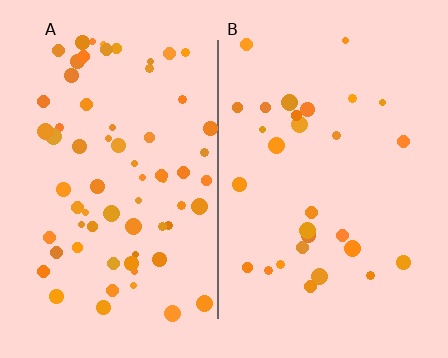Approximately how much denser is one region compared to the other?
Approximately 2.3× — region A over region B.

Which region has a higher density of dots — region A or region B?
A (the left).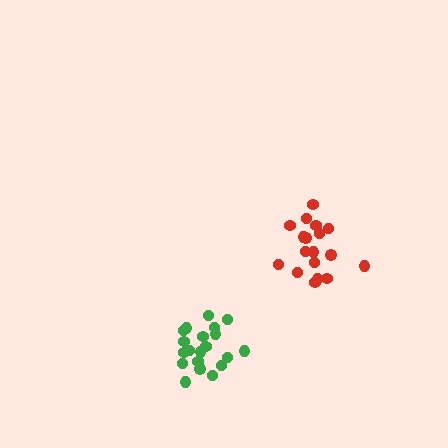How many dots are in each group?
Group 1: 20 dots, Group 2: 18 dots (38 total).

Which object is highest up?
The red cluster is topmost.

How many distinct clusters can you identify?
There are 2 distinct clusters.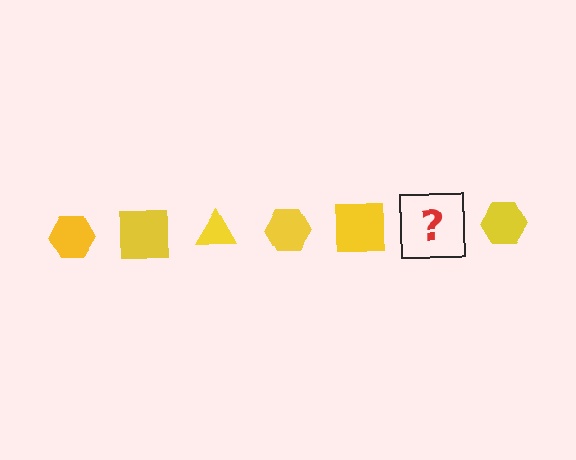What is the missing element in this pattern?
The missing element is a yellow triangle.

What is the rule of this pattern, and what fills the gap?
The rule is that the pattern cycles through hexagon, square, triangle shapes in yellow. The gap should be filled with a yellow triangle.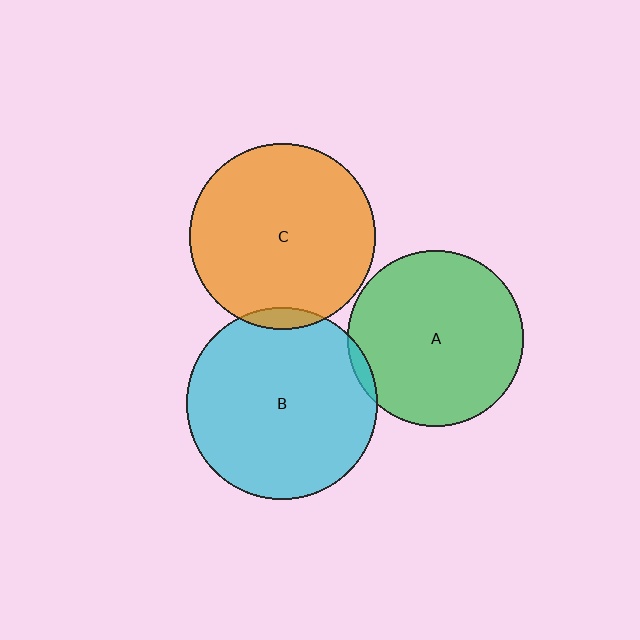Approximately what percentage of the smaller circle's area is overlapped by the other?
Approximately 5%.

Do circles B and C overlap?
Yes.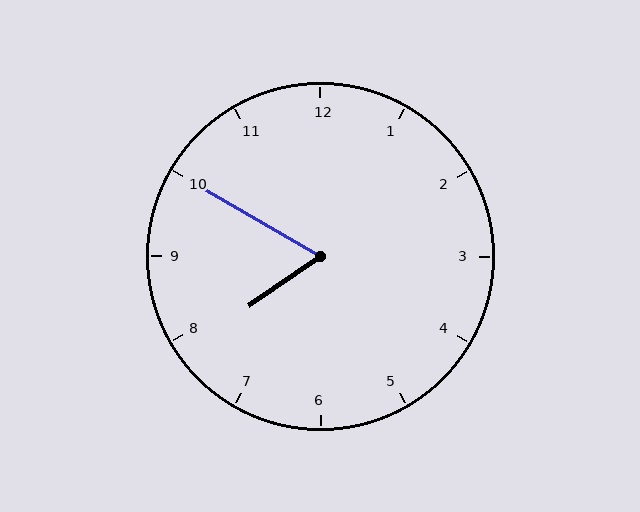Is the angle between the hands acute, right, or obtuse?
It is acute.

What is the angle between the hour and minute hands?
Approximately 65 degrees.